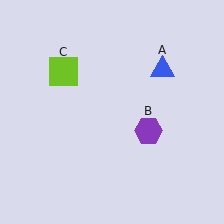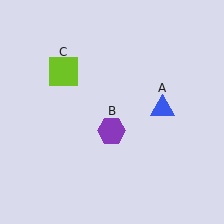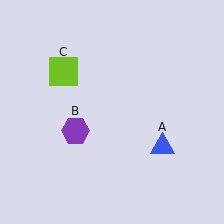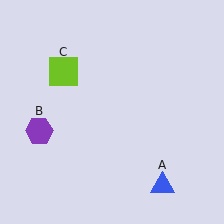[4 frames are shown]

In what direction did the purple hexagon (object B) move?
The purple hexagon (object B) moved left.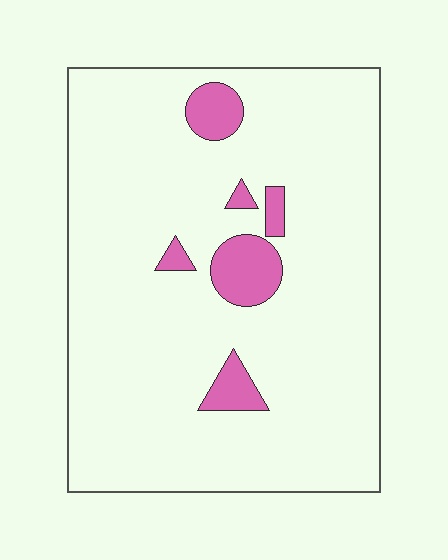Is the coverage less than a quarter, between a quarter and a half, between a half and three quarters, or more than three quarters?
Less than a quarter.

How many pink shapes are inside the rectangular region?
6.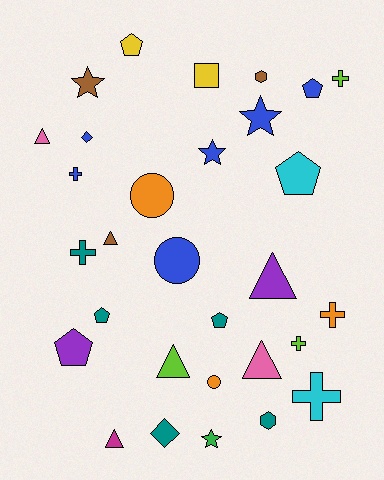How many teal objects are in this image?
There are 5 teal objects.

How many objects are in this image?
There are 30 objects.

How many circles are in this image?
There are 3 circles.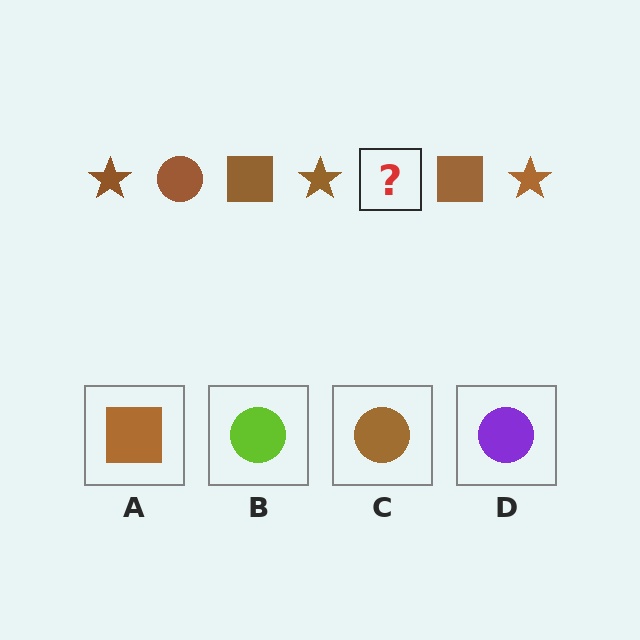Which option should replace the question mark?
Option C.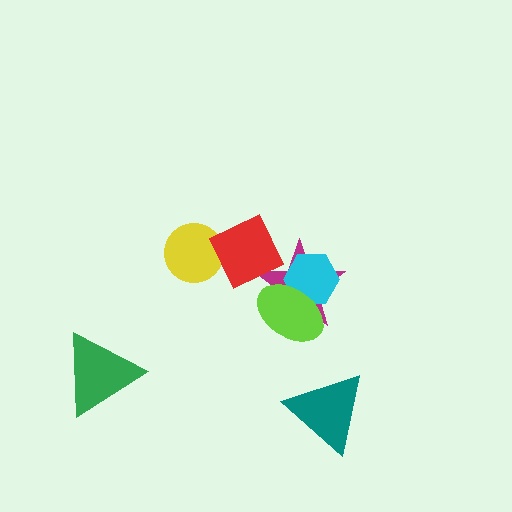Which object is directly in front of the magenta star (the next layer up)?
The cyan hexagon is directly in front of the magenta star.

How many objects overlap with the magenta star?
3 objects overlap with the magenta star.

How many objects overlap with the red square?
1 object overlaps with the red square.